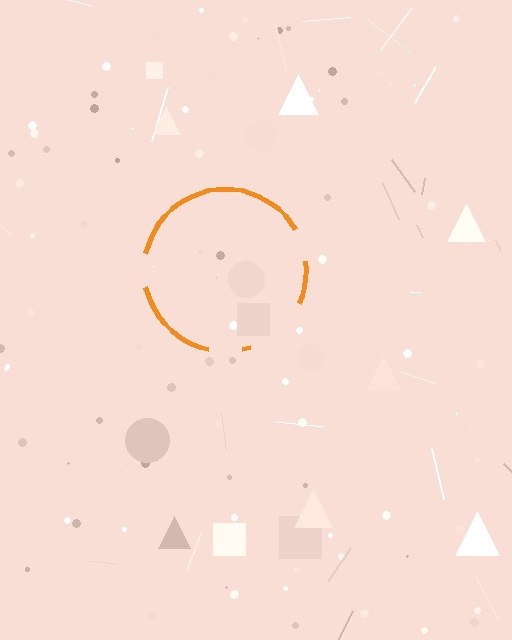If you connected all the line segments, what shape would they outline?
They would outline a circle.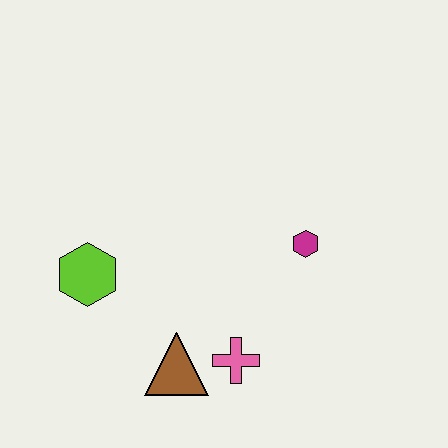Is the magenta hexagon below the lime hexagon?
No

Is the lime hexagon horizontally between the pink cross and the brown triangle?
No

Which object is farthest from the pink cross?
The lime hexagon is farthest from the pink cross.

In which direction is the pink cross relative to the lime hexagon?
The pink cross is to the right of the lime hexagon.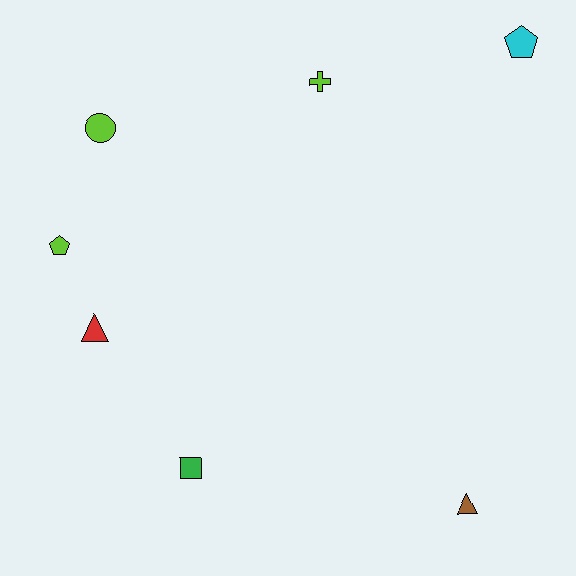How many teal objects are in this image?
There are no teal objects.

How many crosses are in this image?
There is 1 cross.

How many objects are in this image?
There are 7 objects.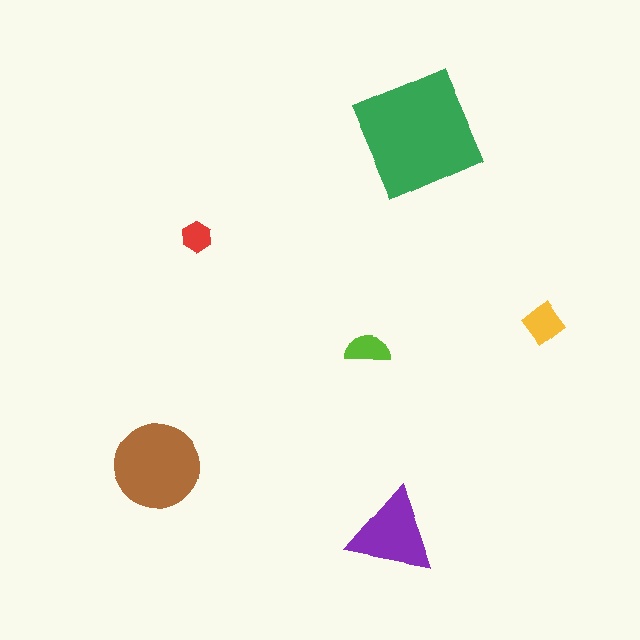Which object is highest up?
The green square is topmost.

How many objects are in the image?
There are 6 objects in the image.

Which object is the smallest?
The red hexagon.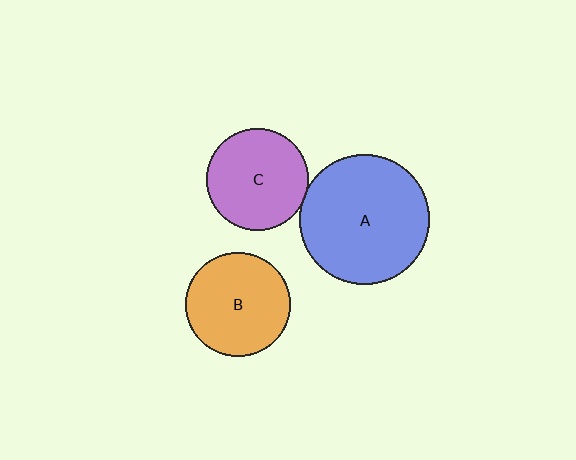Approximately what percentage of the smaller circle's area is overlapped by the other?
Approximately 5%.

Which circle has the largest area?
Circle A (blue).